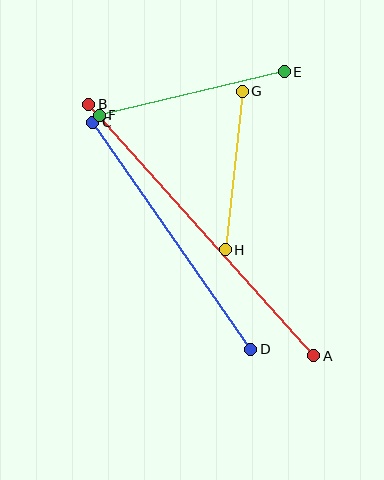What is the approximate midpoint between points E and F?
The midpoint is at approximately (192, 93) pixels.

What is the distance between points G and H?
The distance is approximately 159 pixels.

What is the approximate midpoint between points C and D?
The midpoint is at approximately (172, 236) pixels.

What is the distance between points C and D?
The distance is approximately 277 pixels.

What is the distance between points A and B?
The distance is approximately 338 pixels.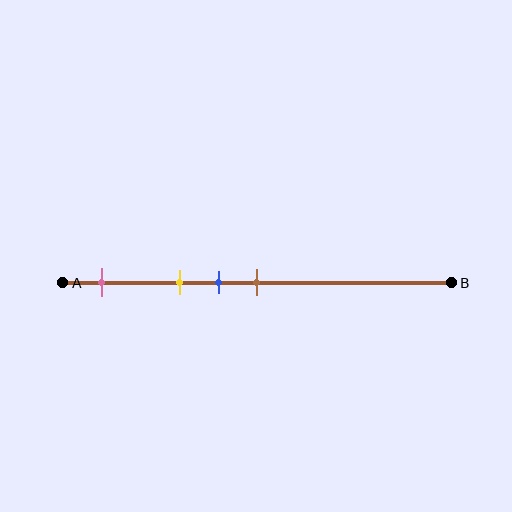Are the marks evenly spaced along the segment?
No, the marks are not evenly spaced.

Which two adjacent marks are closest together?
The blue and brown marks are the closest adjacent pair.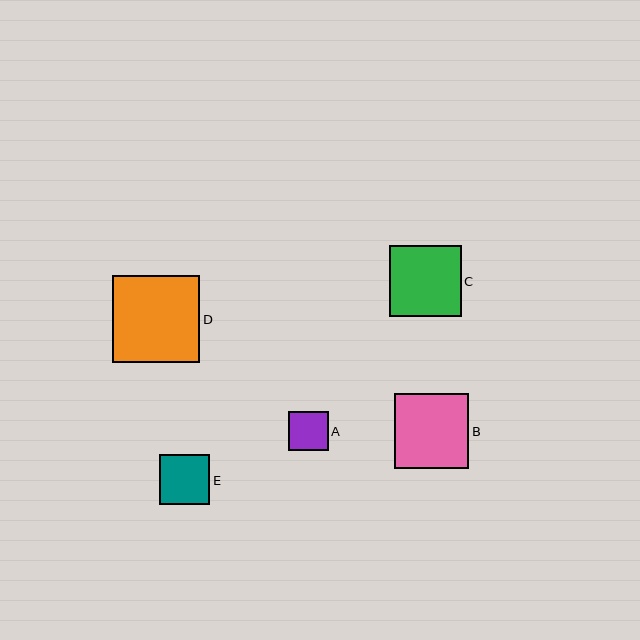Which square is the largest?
Square D is the largest with a size of approximately 88 pixels.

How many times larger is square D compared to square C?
Square D is approximately 1.2 times the size of square C.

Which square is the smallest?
Square A is the smallest with a size of approximately 39 pixels.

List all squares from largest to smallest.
From largest to smallest: D, B, C, E, A.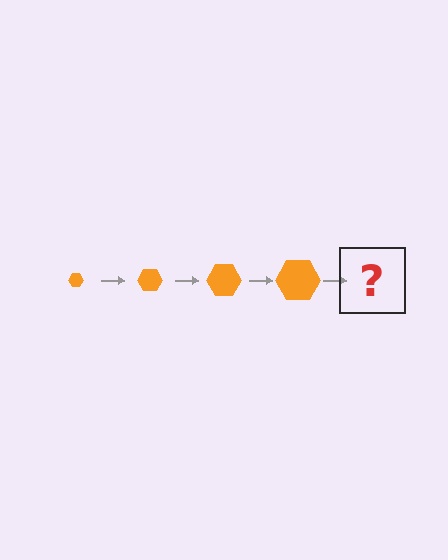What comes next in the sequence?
The next element should be an orange hexagon, larger than the previous one.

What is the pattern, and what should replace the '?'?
The pattern is that the hexagon gets progressively larger each step. The '?' should be an orange hexagon, larger than the previous one.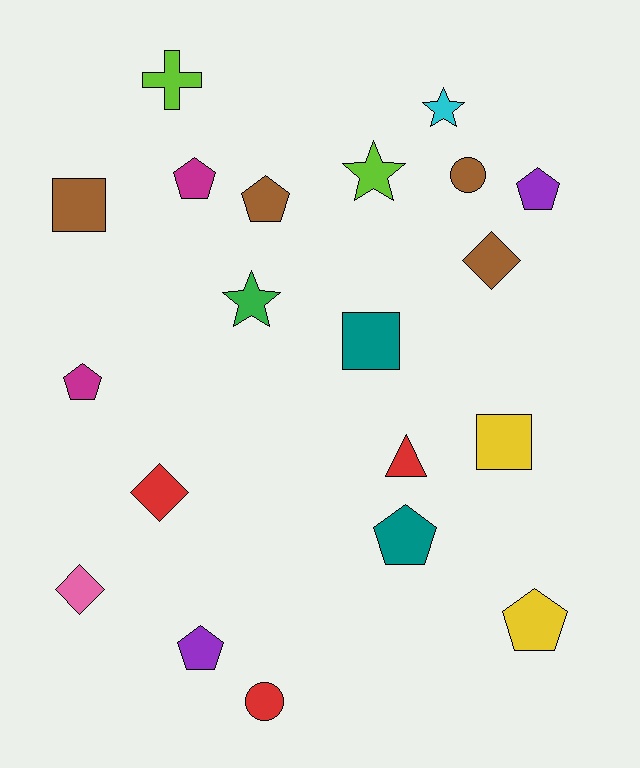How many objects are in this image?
There are 20 objects.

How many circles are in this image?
There are 2 circles.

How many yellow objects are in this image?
There are 2 yellow objects.